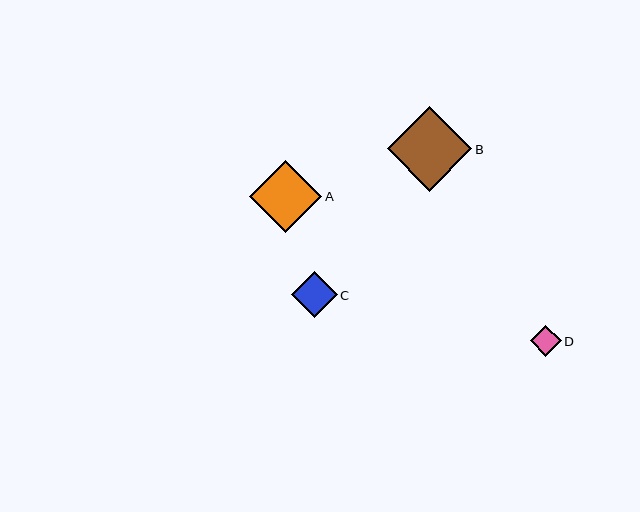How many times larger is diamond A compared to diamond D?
Diamond A is approximately 2.3 times the size of diamond D.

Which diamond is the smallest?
Diamond D is the smallest with a size of approximately 31 pixels.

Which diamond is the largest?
Diamond B is the largest with a size of approximately 85 pixels.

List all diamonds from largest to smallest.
From largest to smallest: B, A, C, D.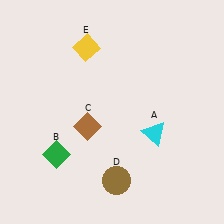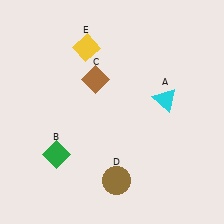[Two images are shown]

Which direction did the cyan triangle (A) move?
The cyan triangle (A) moved up.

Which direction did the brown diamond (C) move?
The brown diamond (C) moved up.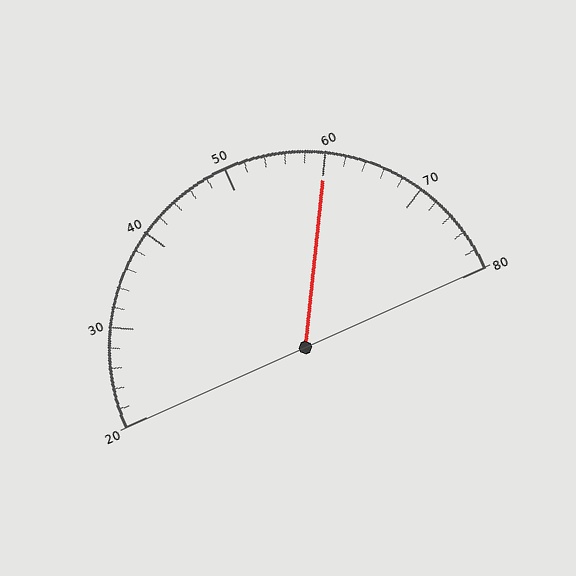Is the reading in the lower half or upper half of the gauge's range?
The reading is in the upper half of the range (20 to 80).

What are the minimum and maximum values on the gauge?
The gauge ranges from 20 to 80.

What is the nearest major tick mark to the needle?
The nearest major tick mark is 60.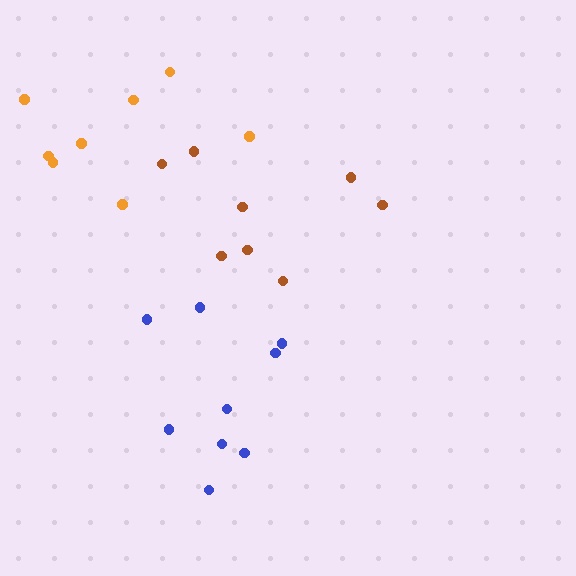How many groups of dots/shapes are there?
There are 3 groups.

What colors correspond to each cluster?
The clusters are colored: brown, blue, orange.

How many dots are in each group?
Group 1: 8 dots, Group 2: 9 dots, Group 3: 8 dots (25 total).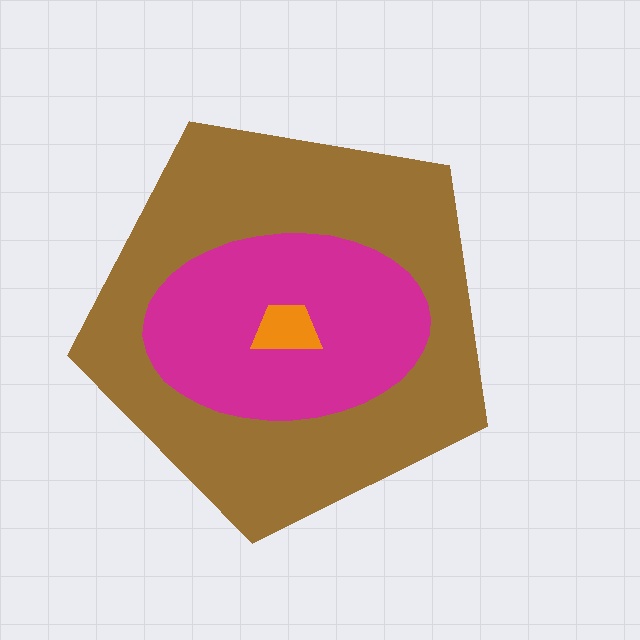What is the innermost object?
The orange trapezoid.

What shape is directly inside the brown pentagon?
The magenta ellipse.